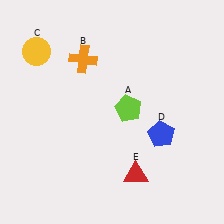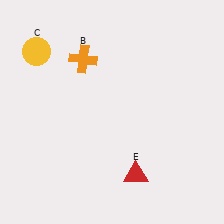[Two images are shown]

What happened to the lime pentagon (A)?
The lime pentagon (A) was removed in Image 2. It was in the top-right area of Image 1.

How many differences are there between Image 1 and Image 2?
There are 2 differences between the two images.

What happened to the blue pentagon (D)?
The blue pentagon (D) was removed in Image 2. It was in the bottom-right area of Image 1.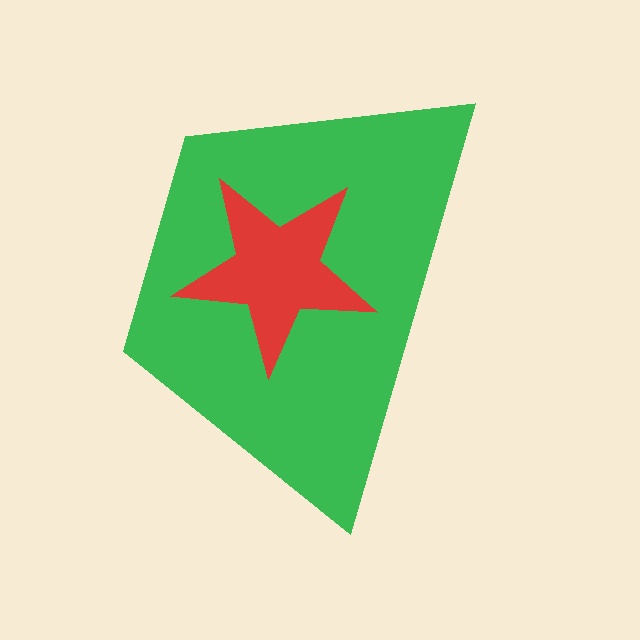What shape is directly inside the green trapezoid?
The red star.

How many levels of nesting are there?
2.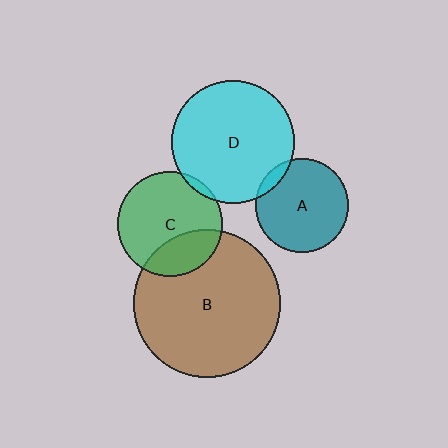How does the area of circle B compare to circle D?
Approximately 1.4 times.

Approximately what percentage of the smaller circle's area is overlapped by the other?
Approximately 25%.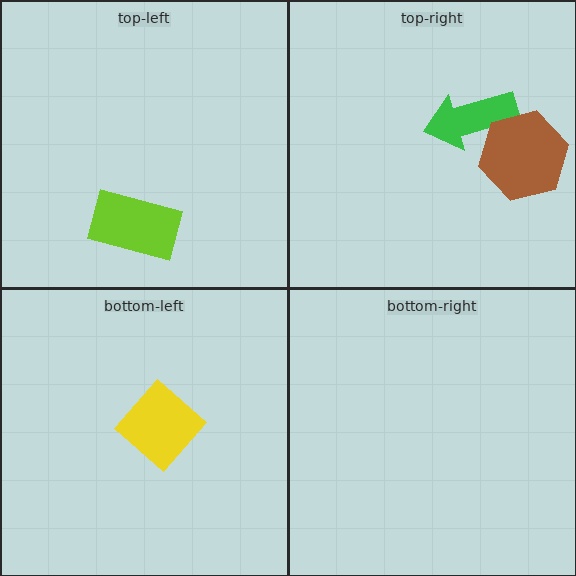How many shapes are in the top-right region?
2.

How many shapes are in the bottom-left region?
1.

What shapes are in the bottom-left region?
The yellow diamond.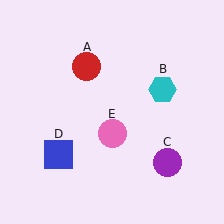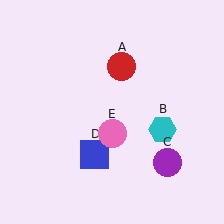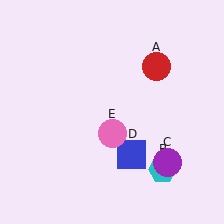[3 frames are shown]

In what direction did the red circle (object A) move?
The red circle (object A) moved right.